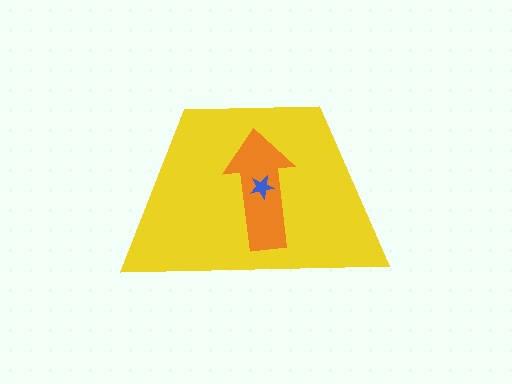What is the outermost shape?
The yellow trapezoid.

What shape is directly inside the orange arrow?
The blue star.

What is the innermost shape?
The blue star.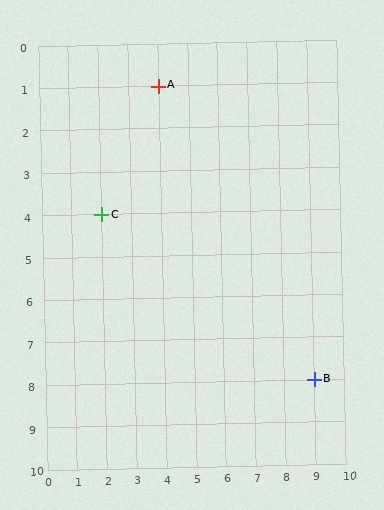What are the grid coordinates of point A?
Point A is at grid coordinates (4, 1).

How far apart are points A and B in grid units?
Points A and B are 5 columns and 7 rows apart (about 8.6 grid units diagonally).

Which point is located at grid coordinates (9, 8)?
Point B is at (9, 8).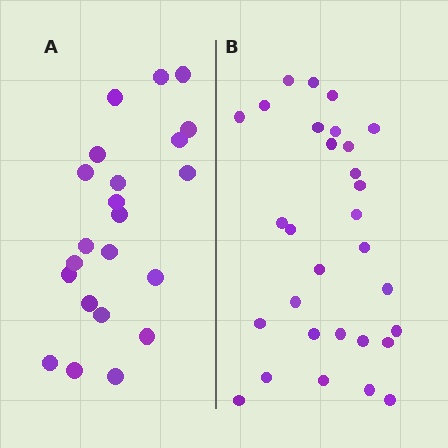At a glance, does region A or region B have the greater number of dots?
Region B (the right region) has more dots.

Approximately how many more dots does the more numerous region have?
Region B has roughly 8 or so more dots than region A.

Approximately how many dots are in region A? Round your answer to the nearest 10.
About 20 dots. (The exact count is 22, which rounds to 20.)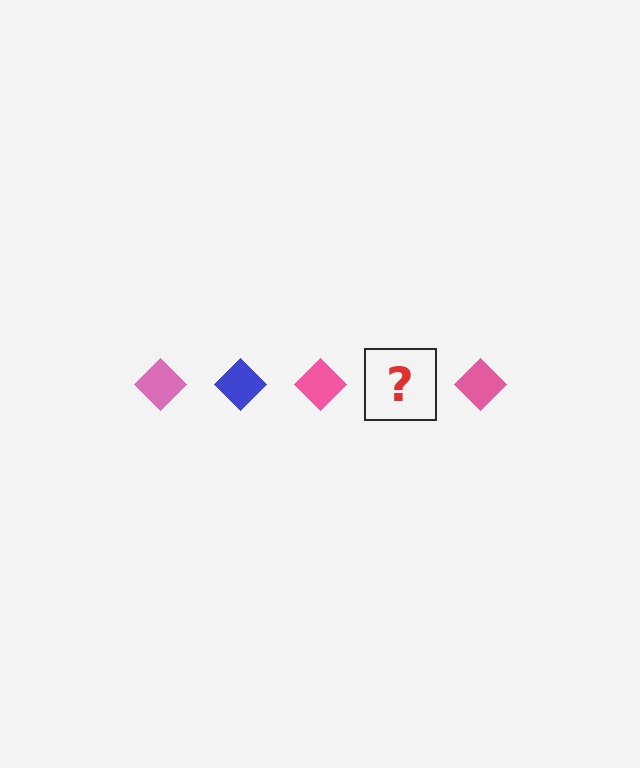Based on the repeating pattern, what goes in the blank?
The blank should be a blue diamond.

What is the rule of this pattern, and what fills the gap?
The rule is that the pattern cycles through pink, blue diamonds. The gap should be filled with a blue diamond.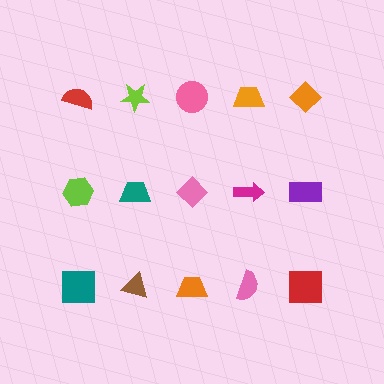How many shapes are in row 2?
5 shapes.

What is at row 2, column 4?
A magenta arrow.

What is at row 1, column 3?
A pink circle.